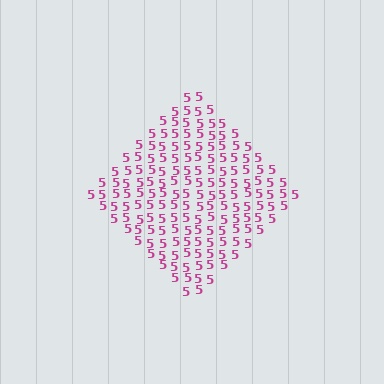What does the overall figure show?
The overall figure shows a diamond.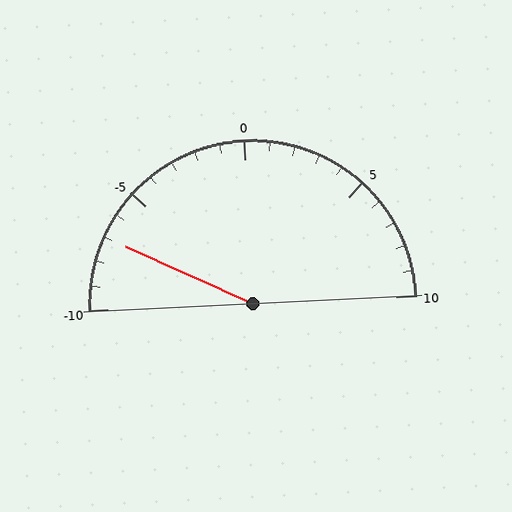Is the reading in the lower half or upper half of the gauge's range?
The reading is in the lower half of the range (-10 to 10).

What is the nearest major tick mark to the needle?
The nearest major tick mark is -5.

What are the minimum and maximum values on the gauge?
The gauge ranges from -10 to 10.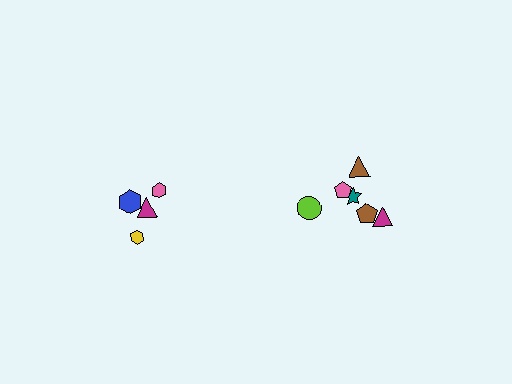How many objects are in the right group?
There are 6 objects.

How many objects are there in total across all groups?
There are 10 objects.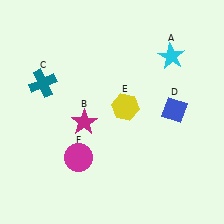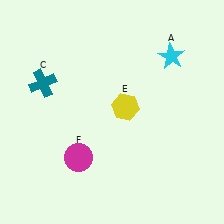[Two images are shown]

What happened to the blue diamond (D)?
The blue diamond (D) was removed in Image 2. It was in the top-right area of Image 1.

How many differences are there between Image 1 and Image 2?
There are 2 differences between the two images.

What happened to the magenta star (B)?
The magenta star (B) was removed in Image 2. It was in the bottom-left area of Image 1.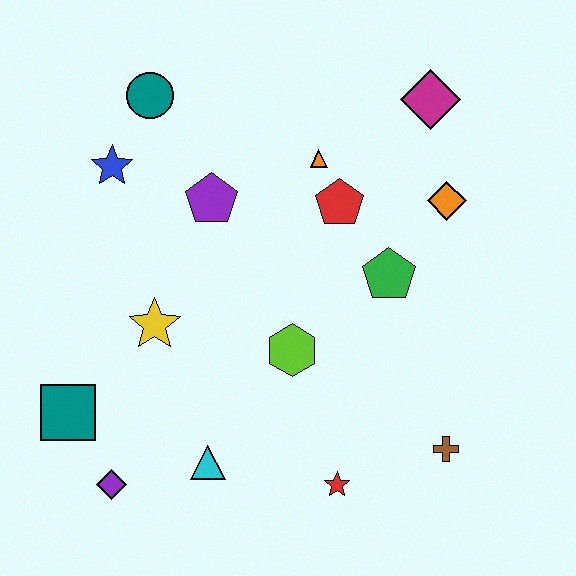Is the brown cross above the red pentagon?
No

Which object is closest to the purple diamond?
The teal square is closest to the purple diamond.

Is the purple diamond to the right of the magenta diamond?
No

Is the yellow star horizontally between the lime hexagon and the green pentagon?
No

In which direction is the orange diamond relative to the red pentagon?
The orange diamond is to the right of the red pentagon.